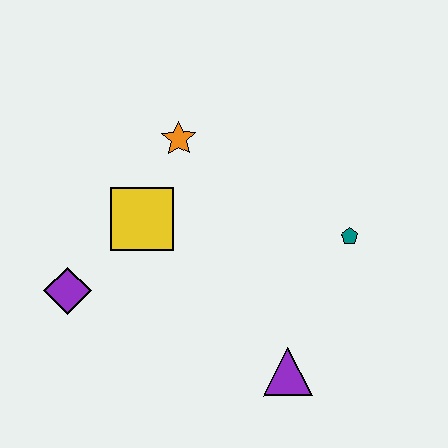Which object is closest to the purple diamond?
The yellow square is closest to the purple diamond.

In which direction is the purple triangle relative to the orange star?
The purple triangle is below the orange star.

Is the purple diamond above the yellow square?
No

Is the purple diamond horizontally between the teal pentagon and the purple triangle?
No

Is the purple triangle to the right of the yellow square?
Yes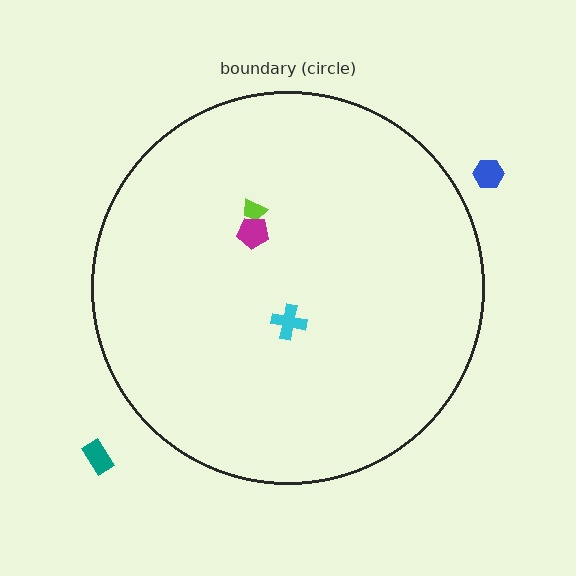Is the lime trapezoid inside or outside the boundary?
Inside.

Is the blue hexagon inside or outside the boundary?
Outside.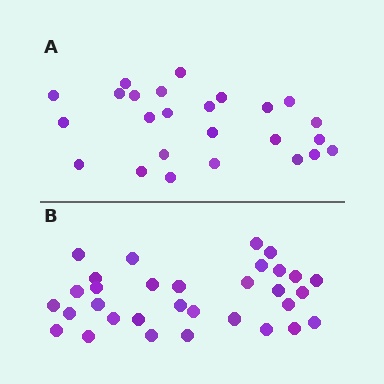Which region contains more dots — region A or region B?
Region B (the bottom region) has more dots.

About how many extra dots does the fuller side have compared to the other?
Region B has roughly 8 or so more dots than region A.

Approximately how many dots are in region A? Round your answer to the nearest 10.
About 20 dots. (The exact count is 25, which rounds to 20.)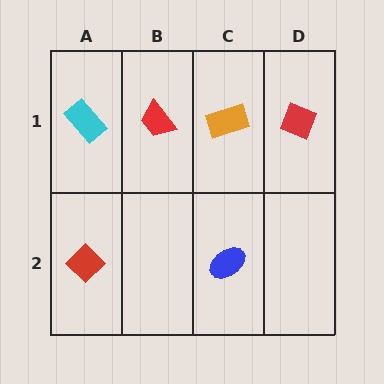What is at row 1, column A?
A cyan rectangle.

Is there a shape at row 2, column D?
No, that cell is empty.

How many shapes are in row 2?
2 shapes.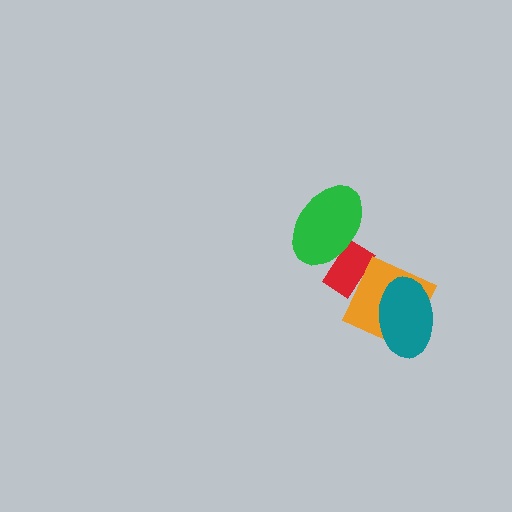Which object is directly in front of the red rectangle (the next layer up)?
The orange square is directly in front of the red rectangle.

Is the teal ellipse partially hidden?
No, no other shape covers it.